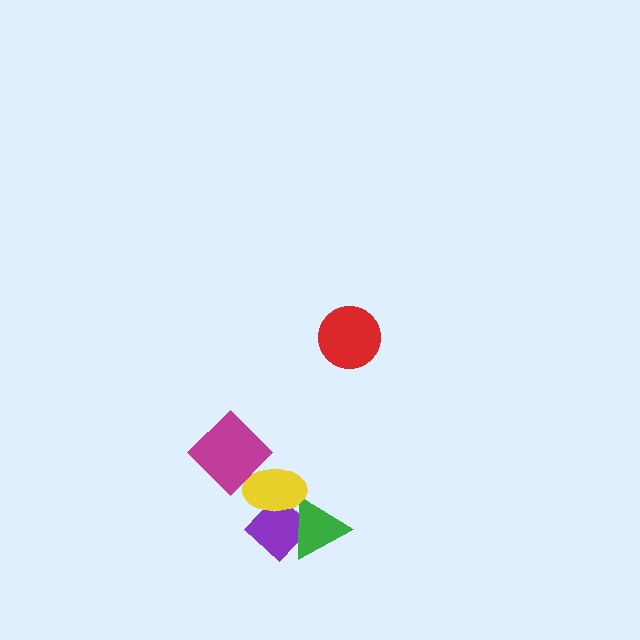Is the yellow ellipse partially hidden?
Yes, it is partially covered by another shape.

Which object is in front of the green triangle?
The yellow ellipse is in front of the green triangle.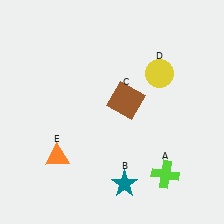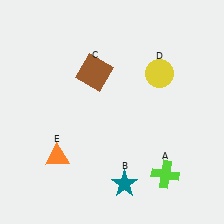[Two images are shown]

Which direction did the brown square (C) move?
The brown square (C) moved left.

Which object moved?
The brown square (C) moved left.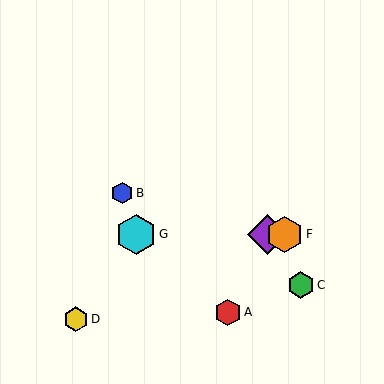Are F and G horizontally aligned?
Yes, both are at y≈234.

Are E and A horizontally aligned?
No, E is at y≈234 and A is at y≈312.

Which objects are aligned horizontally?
Objects E, F, G are aligned horizontally.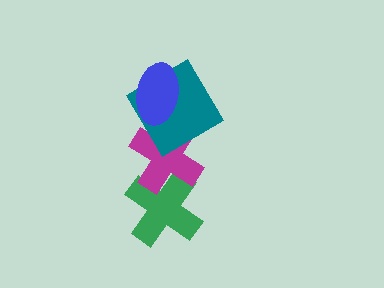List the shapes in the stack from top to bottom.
From top to bottom: the blue ellipse, the teal diamond, the magenta cross, the green cross.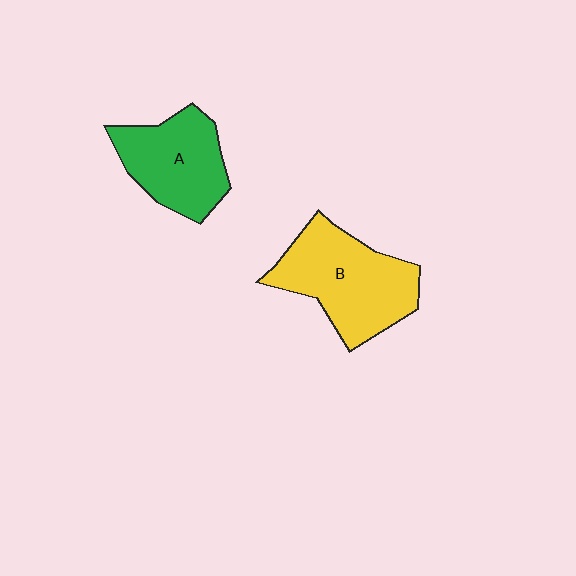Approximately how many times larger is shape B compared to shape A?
Approximately 1.3 times.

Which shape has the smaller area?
Shape A (green).